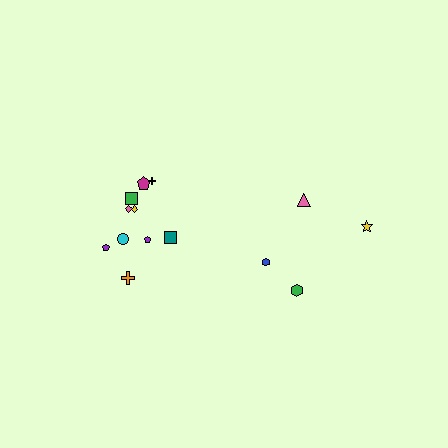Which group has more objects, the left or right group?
The left group.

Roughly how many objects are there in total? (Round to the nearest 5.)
Roughly 15 objects in total.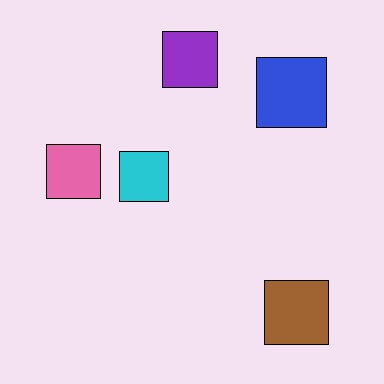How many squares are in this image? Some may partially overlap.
There are 5 squares.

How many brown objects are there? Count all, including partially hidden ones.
There is 1 brown object.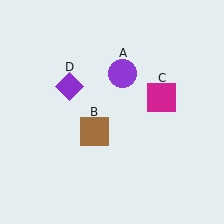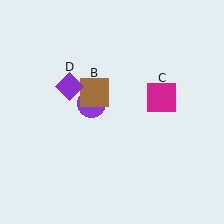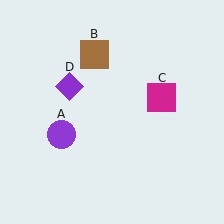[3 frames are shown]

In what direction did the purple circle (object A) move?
The purple circle (object A) moved down and to the left.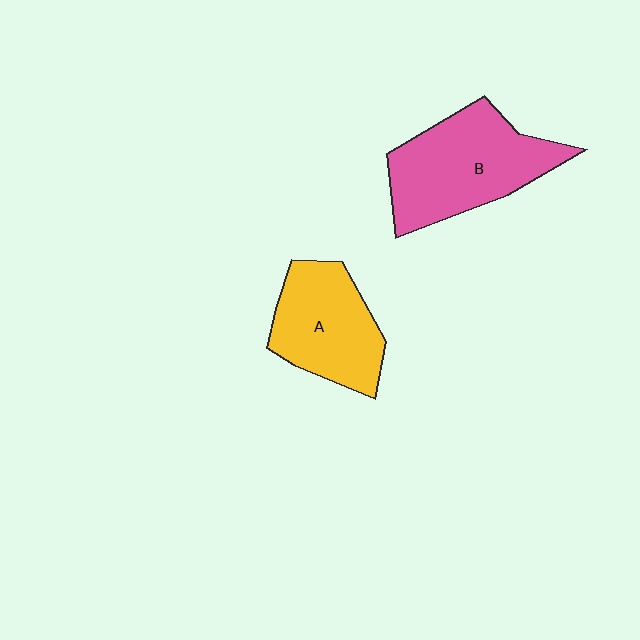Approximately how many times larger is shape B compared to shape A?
Approximately 1.3 times.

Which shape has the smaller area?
Shape A (yellow).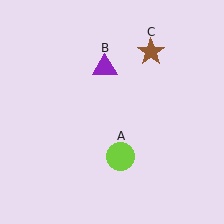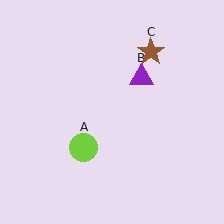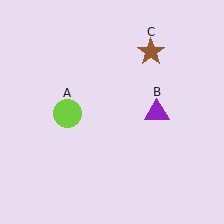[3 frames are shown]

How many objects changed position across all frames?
2 objects changed position: lime circle (object A), purple triangle (object B).